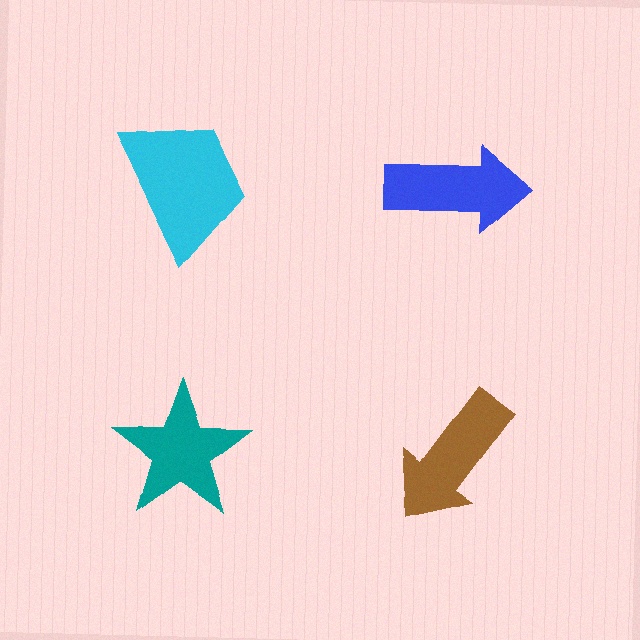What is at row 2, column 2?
A brown arrow.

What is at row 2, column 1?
A teal star.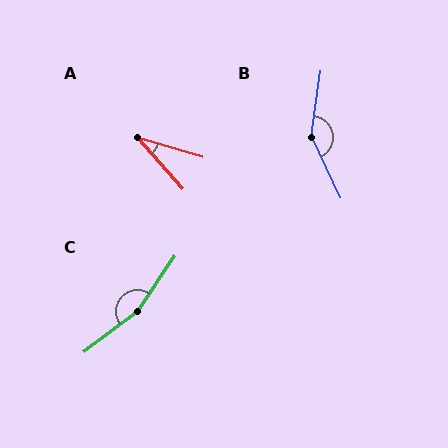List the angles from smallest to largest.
A (32°), B (146°), C (161°).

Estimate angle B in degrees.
Approximately 146 degrees.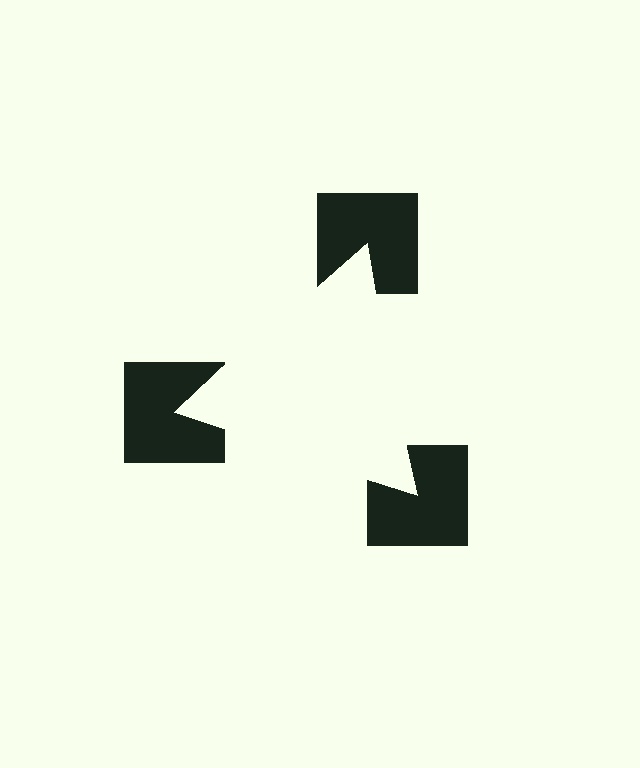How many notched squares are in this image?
There are 3 — one at each vertex of the illusory triangle.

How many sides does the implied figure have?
3 sides.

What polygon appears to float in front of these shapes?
An illusory triangle — its edges are inferred from the aligned wedge cuts in the notched squares, not physically drawn.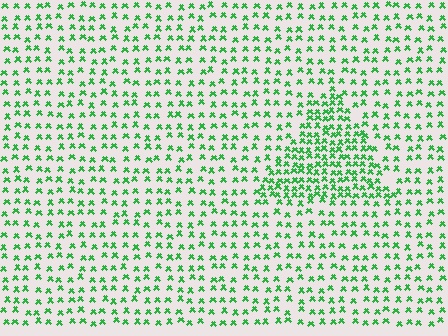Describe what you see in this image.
The image contains small green elements arranged at two different densities. A triangle-shaped region is visible where the elements are more densely packed than the surrounding area.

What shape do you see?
I see a triangle.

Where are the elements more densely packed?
The elements are more densely packed inside the triangle boundary.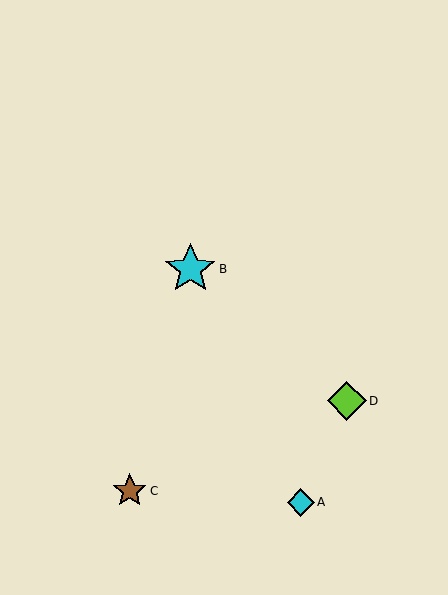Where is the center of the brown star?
The center of the brown star is at (130, 491).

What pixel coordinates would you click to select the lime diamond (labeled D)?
Click at (347, 401) to select the lime diamond D.